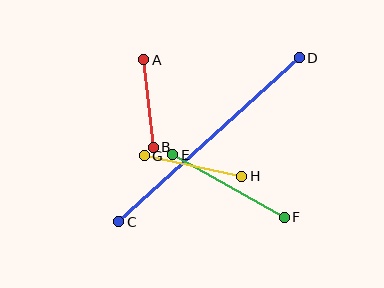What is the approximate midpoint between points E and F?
The midpoint is at approximately (228, 186) pixels.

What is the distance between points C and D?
The distance is approximately 244 pixels.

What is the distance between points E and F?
The distance is approximately 128 pixels.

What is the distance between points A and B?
The distance is approximately 88 pixels.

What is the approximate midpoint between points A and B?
The midpoint is at approximately (148, 104) pixels.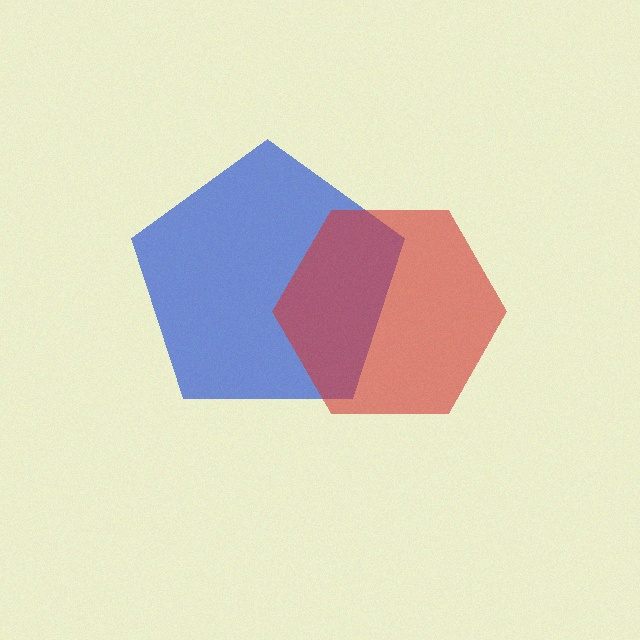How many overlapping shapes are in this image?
There are 2 overlapping shapes in the image.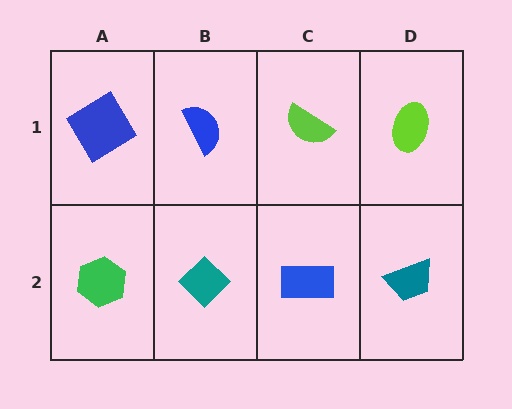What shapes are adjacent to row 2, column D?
A lime ellipse (row 1, column D), a blue rectangle (row 2, column C).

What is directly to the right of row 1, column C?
A lime ellipse.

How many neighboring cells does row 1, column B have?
3.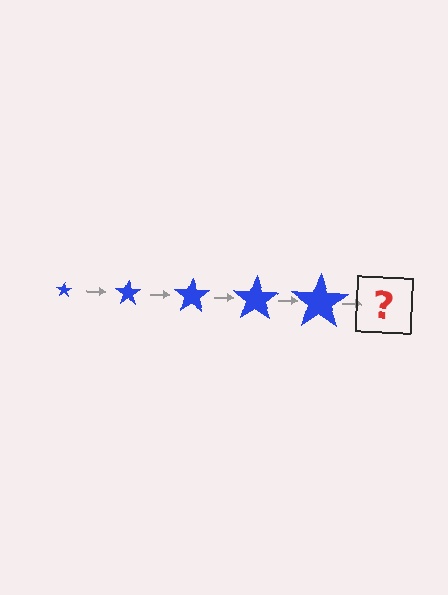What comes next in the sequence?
The next element should be a blue star, larger than the previous one.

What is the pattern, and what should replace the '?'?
The pattern is that the star gets progressively larger each step. The '?' should be a blue star, larger than the previous one.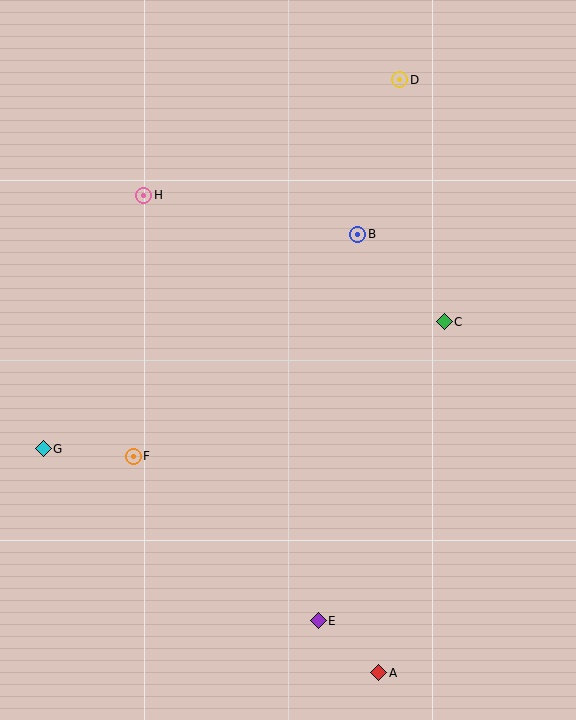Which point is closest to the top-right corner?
Point D is closest to the top-right corner.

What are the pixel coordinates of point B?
Point B is at (358, 234).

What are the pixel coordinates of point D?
Point D is at (400, 80).